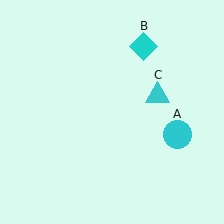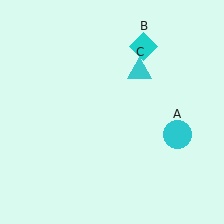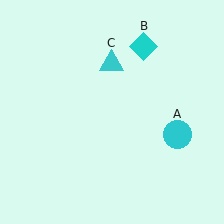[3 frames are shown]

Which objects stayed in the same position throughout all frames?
Cyan circle (object A) and cyan diamond (object B) remained stationary.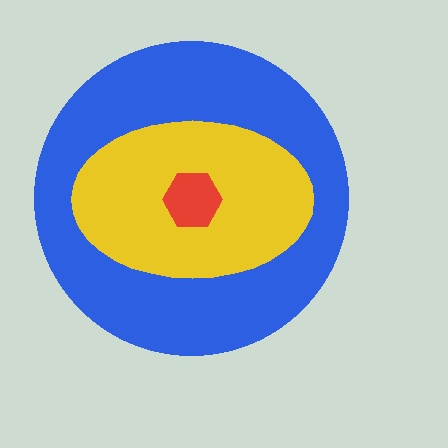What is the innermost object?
The red hexagon.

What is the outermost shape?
The blue circle.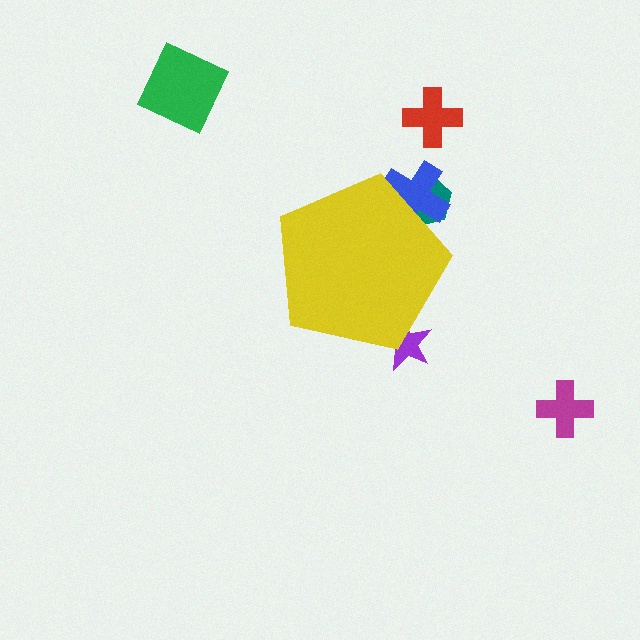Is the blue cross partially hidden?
Yes, the blue cross is partially hidden behind the yellow pentagon.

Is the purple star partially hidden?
Yes, the purple star is partially hidden behind the yellow pentagon.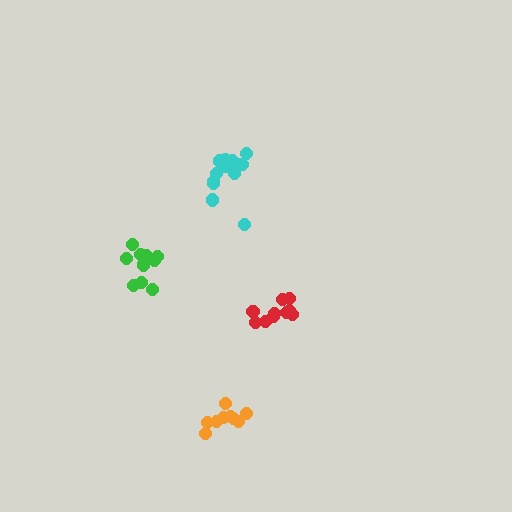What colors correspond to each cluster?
The clusters are colored: cyan, red, green, orange.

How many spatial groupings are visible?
There are 4 spatial groupings.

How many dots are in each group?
Group 1: 12 dots, Group 2: 10 dots, Group 3: 10 dots, Group 4: 9 dots (41 total).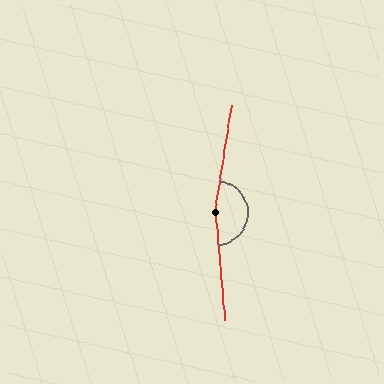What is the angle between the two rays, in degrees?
Approximately 166 degrees.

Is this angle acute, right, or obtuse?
It is obtuse.